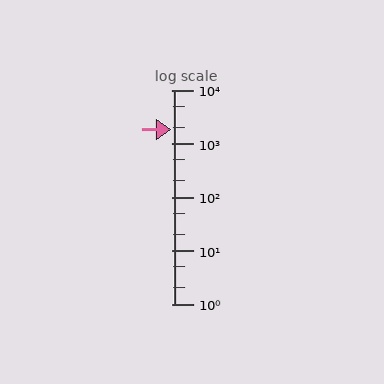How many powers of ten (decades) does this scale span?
The scale spans 4 decades, from 1 to 10000.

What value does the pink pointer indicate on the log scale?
The pointer indicates approximately 1800.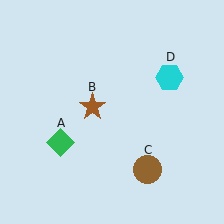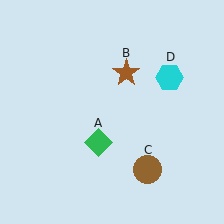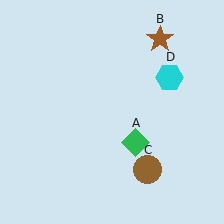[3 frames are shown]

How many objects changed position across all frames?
2 objects changed position: green diamond (object A), brown star (object B).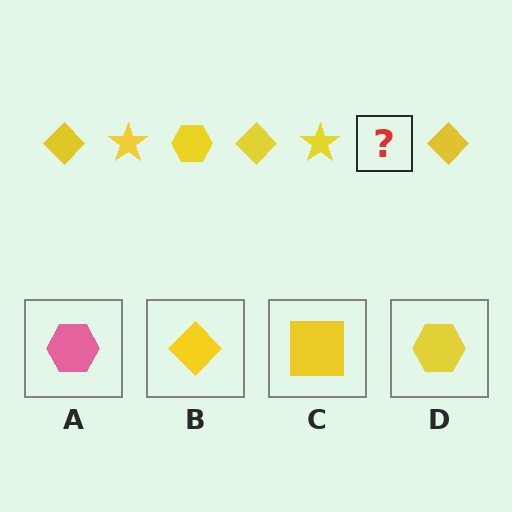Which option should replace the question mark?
Option D.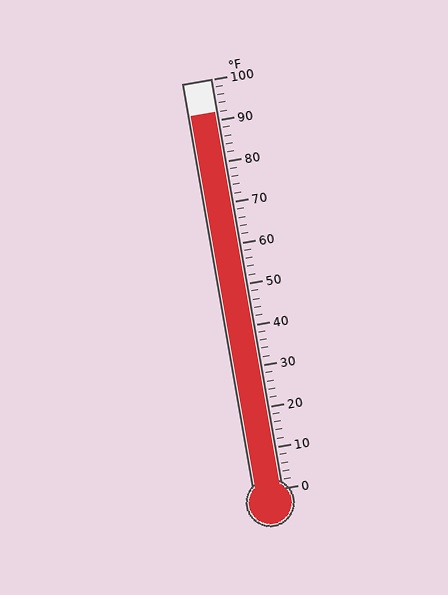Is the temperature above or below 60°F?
The temperature is above 60°F.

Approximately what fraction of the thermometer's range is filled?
The thermometer is filled to approximately 90% of its range.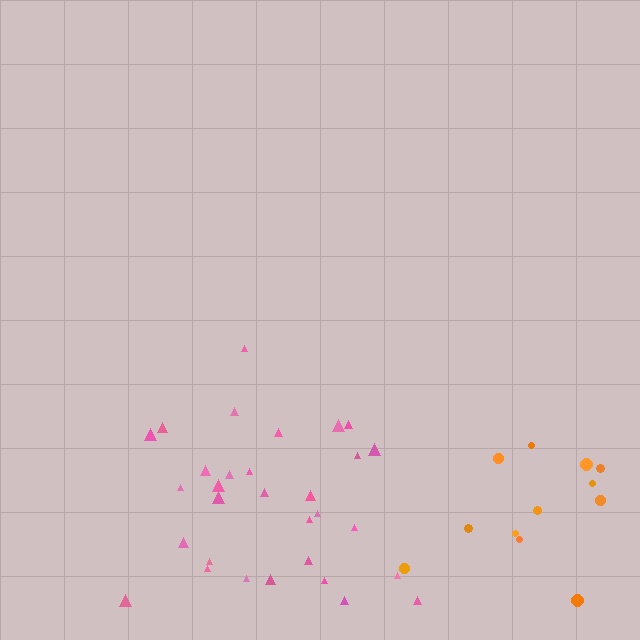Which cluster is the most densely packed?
Pink.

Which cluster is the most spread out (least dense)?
Orange.